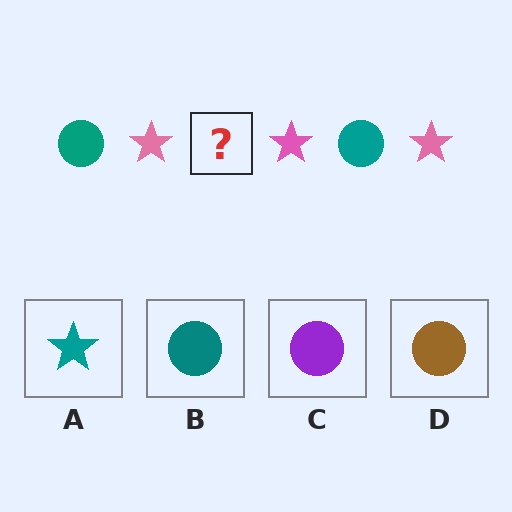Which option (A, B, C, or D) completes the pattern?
B.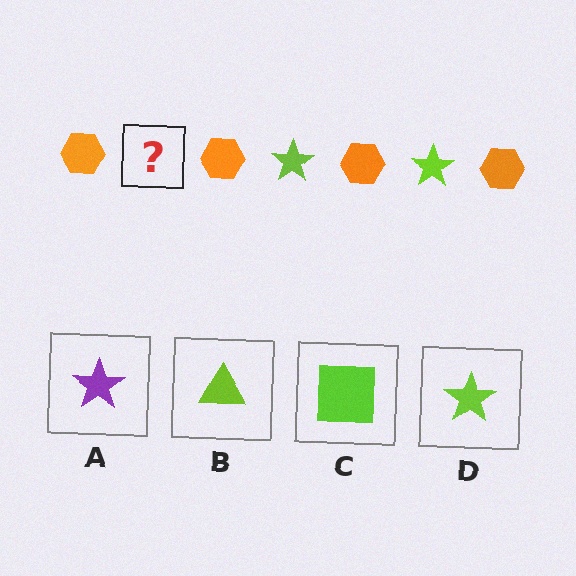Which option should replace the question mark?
Option D.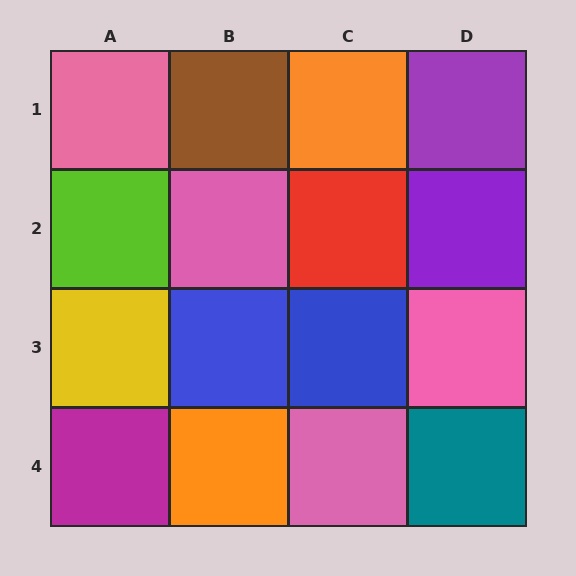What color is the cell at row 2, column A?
Lime.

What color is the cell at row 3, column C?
Blue.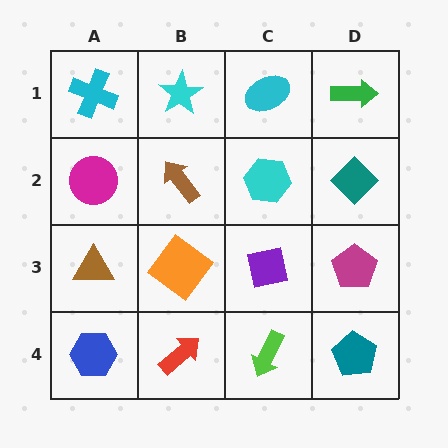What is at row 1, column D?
A green arrow.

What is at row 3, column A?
A brown triangle.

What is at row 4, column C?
A lime arrow.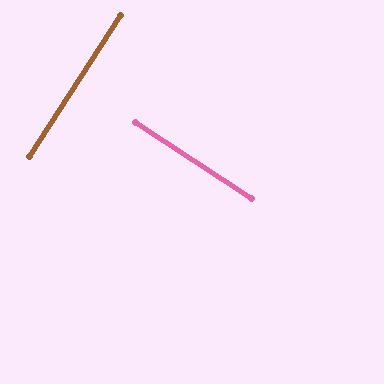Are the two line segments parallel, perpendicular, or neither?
Perpendicular — they meet at approximately 89°.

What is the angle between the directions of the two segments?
Approximately 89 degrees.